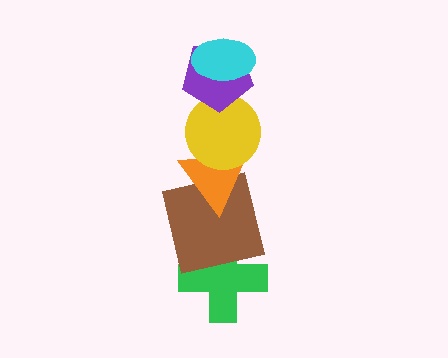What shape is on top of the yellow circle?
The purple pentagon is on top of the yellow circle.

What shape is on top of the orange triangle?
The yellow circle is on top of the orange triangle.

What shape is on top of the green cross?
The brown square is on top of the green cross.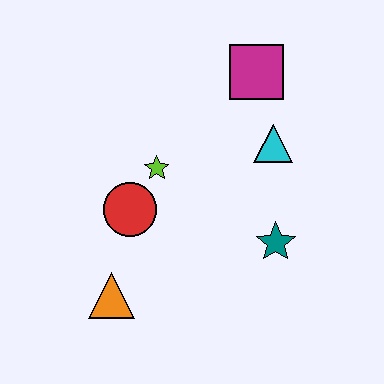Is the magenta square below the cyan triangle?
No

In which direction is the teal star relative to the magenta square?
The teal star is below the magenta square.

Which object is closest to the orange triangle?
The red circle is closest to the orange triangle.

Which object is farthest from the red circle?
The magenta square is farthest from the red circle.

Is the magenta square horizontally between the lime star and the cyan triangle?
Yes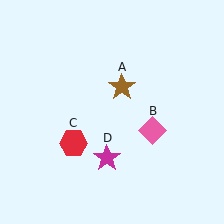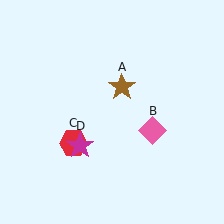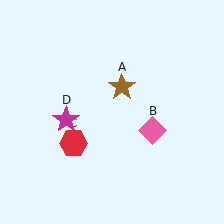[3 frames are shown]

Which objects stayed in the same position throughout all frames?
Brown star (object A) and pink diamond (object B) and red hexagon (object C) remained stationary.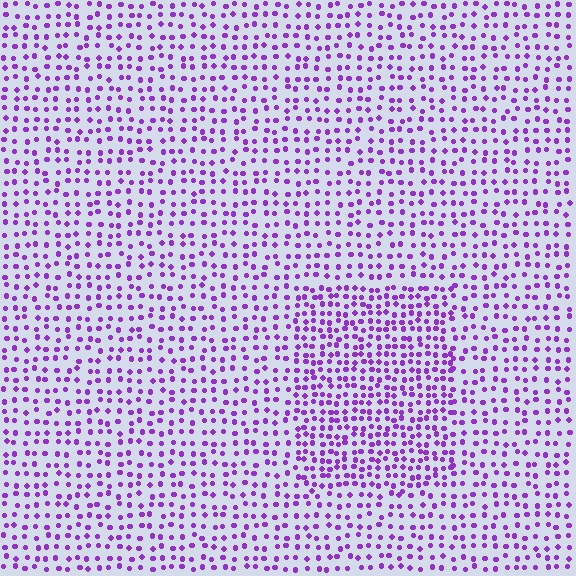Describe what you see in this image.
The image contains small purple elements arranged at two different densities. A rectangle-shaped region is visible where the elements are more densely packed than the surrounding area.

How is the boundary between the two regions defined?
The boundary is defined by a change in element density (approximately 1.6x ratio). All elements are the same color, size, and shape.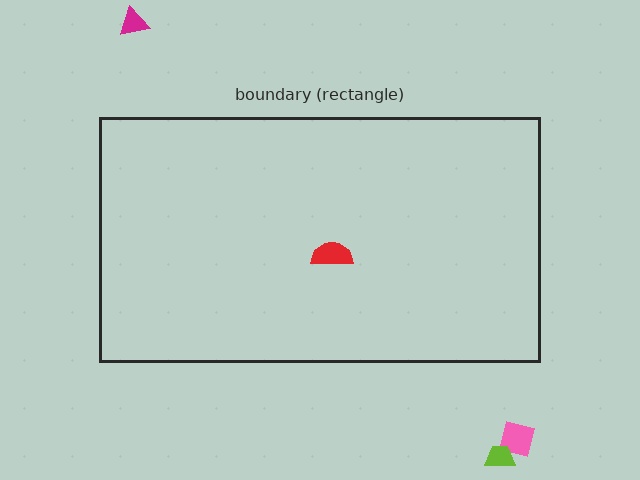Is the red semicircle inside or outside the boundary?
Inside.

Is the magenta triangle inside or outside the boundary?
Outside.